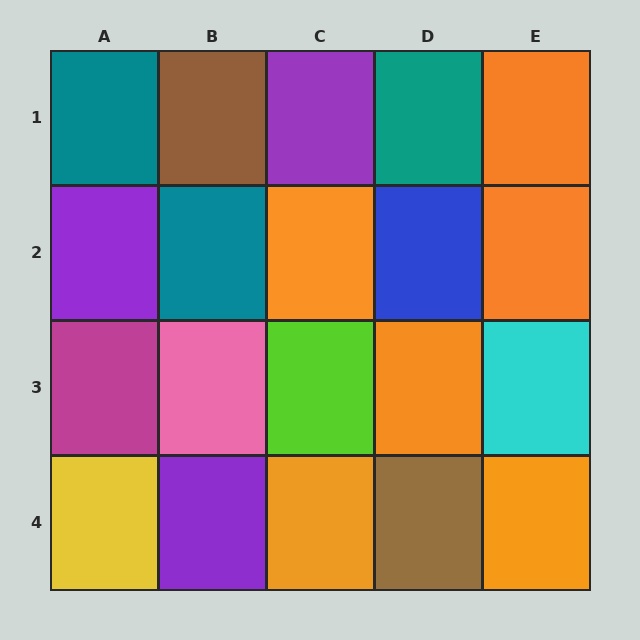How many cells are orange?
6 cells are orange.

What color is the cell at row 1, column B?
Brown.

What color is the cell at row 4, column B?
Purple.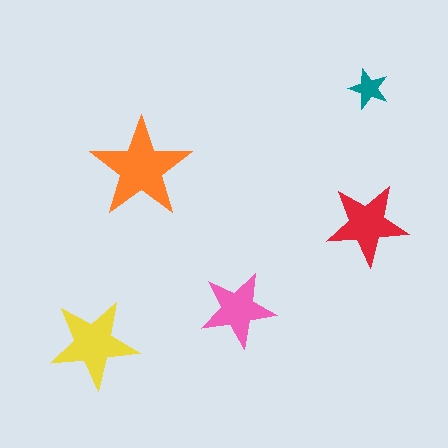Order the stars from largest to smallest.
the orange one, the yellow one, the red one, the pink one, the teal one.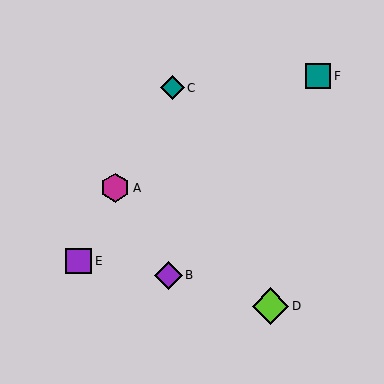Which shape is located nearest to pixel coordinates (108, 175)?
The magenta hexagon (labeled A) at (115, 188) is nearest to that location.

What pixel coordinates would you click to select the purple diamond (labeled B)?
Click at (168, 275) to select the purple diamond B.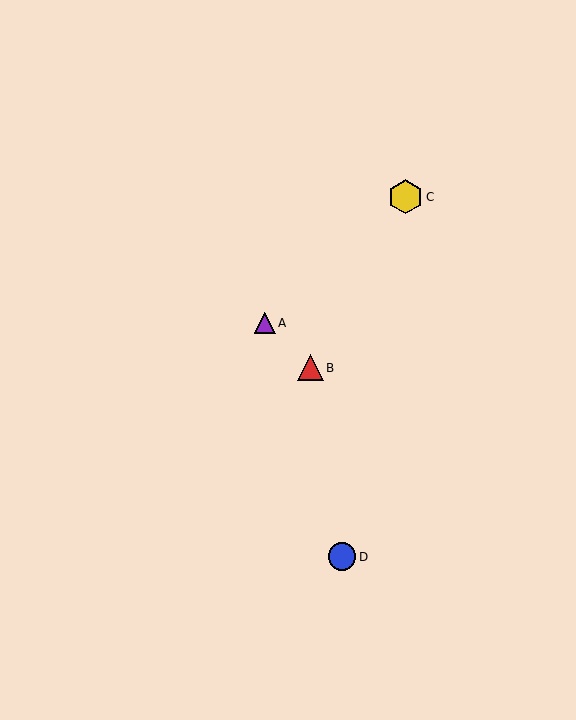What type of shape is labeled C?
Shape C is a yellow hexagon.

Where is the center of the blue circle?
The center of the blue circle is at (342, 557).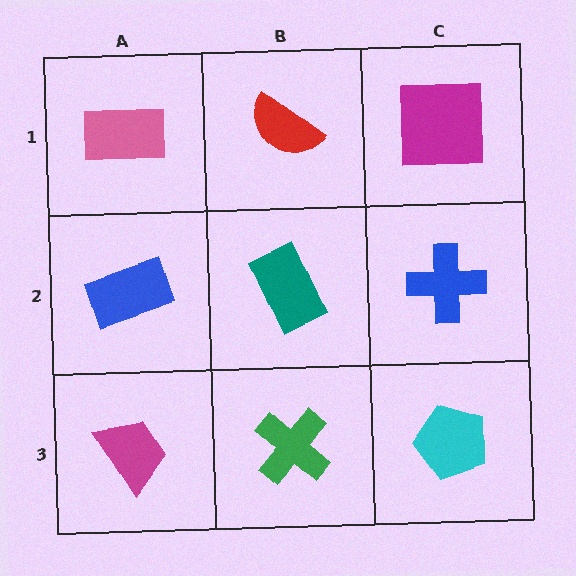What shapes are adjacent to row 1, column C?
A blue cross (row 2, column C), a red semicircle (row 1, column B).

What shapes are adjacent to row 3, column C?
A blue cross (row 2, column C), a green cross (row 3, column B).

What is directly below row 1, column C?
A blue cross.